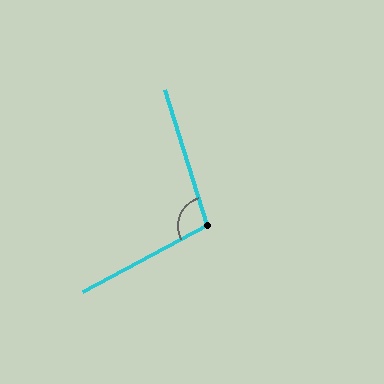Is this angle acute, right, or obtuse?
It is obtuse.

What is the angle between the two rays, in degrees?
Approximately 101 degrees.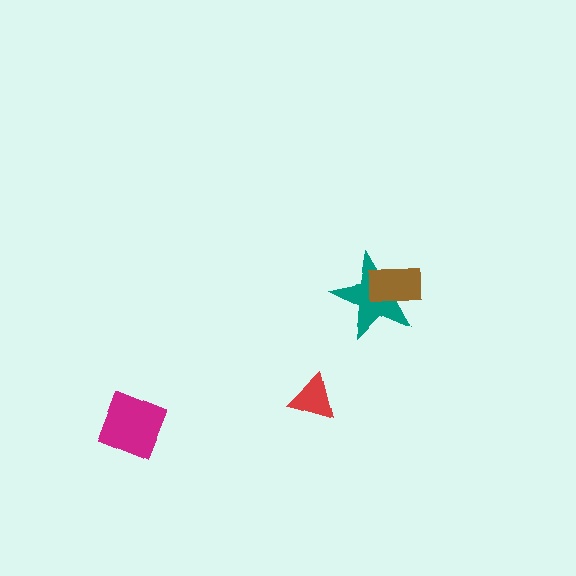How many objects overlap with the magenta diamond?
0 objects overlap with the magenta diamond.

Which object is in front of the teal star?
The brown rectangle is in front of the teal star.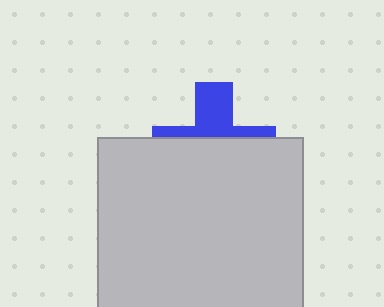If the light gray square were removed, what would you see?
You would see the complete blue cross.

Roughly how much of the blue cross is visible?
A small part of it is visible (roughly 40%).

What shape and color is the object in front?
The object in front is a light gray square.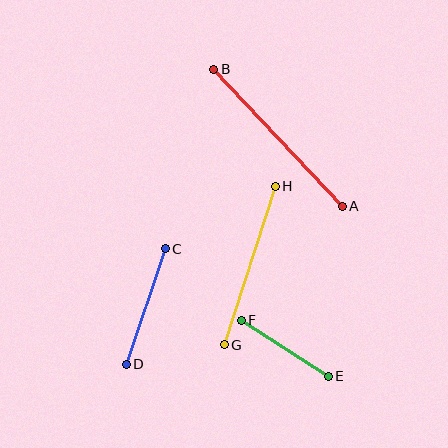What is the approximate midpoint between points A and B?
The midpoint is at approximately (278, 138) pixels.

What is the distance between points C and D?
The distance is approximately 122 pixels.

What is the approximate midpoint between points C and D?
The midpoint is at approximately (146, 307) pixels.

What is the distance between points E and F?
The distance is approximately 104 pixels.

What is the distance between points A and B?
The distance is approximately 188 pixels.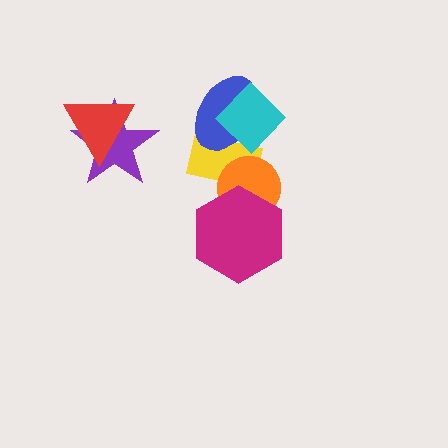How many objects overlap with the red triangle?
1 object overlaps with the red triangle.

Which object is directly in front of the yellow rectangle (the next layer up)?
The blue ellipse is directly in front of the yellow rectangle.